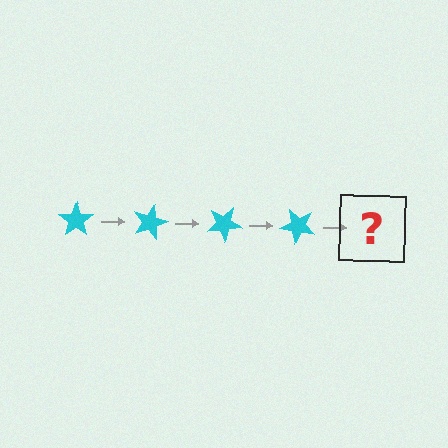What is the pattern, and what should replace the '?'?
The pattern is that the star rotates 15 degrees each step. The '?' should be a cyan star rotated 60 degrees.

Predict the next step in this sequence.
The next step is a cyan star rotated 60 degrees.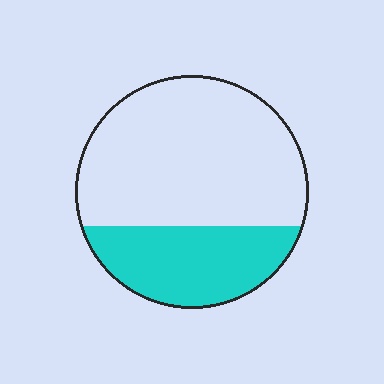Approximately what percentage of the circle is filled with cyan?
Approximately 30%.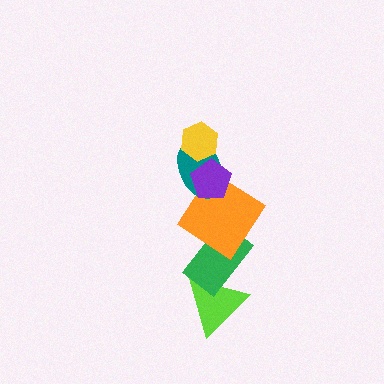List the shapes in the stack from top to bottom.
From top to bottom: the yellow hexagon, the purple pentagon, the teal ellipse, the orange diamond, the green rectangle, the lime triangle.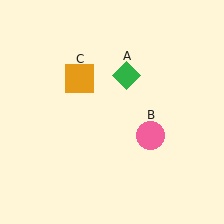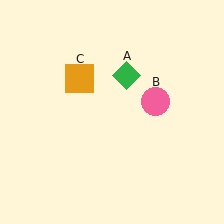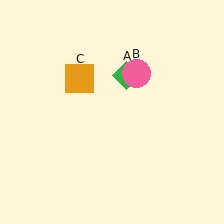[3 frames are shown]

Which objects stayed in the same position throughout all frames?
Green diamond (object A) and orange square (object C) remained stationary.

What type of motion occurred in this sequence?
The pink circle (object B) rotated counterclockwise around the center of the scene.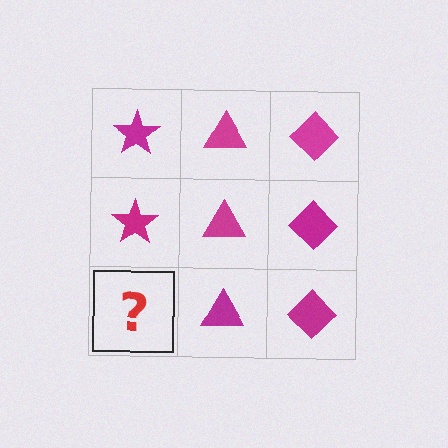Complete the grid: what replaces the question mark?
The question mark should be replaced with a magenta star.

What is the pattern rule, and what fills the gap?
The rule is that each column has a consistent shape. The gap should be filled with a magenta star.